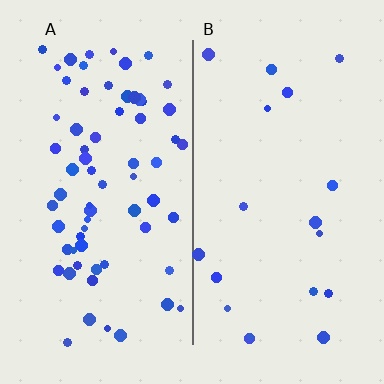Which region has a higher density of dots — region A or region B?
A (the left).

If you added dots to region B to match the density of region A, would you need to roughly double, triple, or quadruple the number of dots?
Approximately quadruple.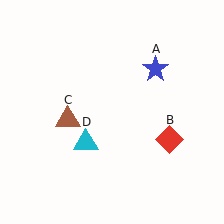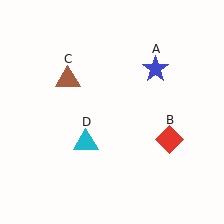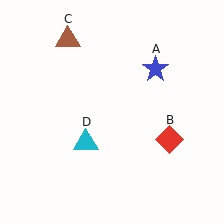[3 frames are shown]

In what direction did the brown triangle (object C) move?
The brown triangle (object C) moved up.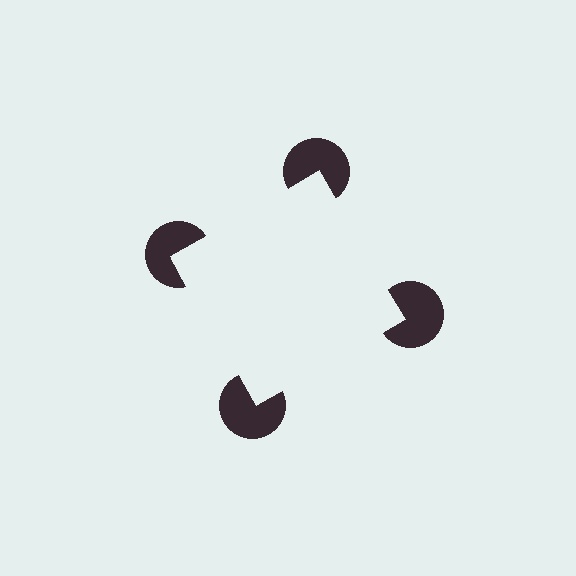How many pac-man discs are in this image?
There are 4 — one at each vertex of the illusory square.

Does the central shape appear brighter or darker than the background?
It typically appears slightly brighter than the background, even though no actual brightness change is drawn.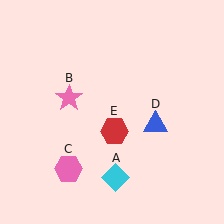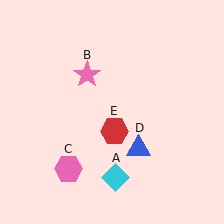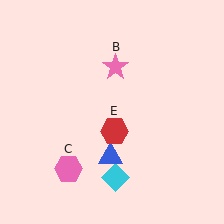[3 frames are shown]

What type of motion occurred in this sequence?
The pink star (object B), blue triangle (object D) rotated clockwise around the center of the scene.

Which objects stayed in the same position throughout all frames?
Cyan diamond (object A) and pink hexagon (object C) and red hexagon (object E) remained stationary.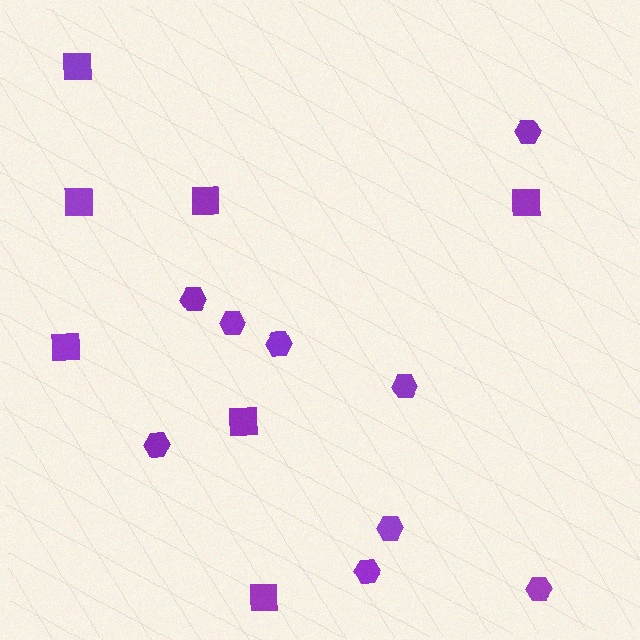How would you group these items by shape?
There are 2 groups: one group of hexagons (9) and one group of squares (7).